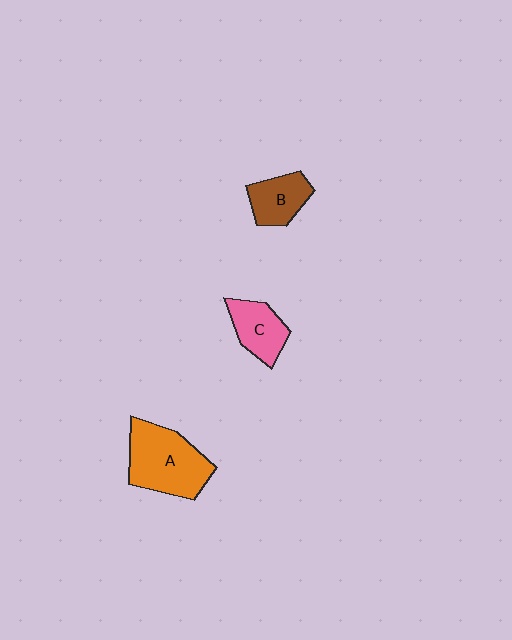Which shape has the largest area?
Shape A (orange).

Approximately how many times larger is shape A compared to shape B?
Approximately 1.9 times.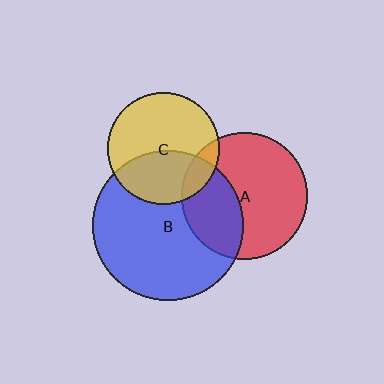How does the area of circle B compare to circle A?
Approximately 1.4 times.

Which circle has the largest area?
Circle B (blue).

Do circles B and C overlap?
Yes.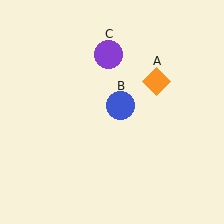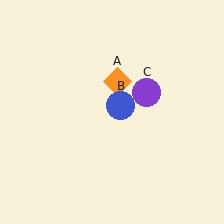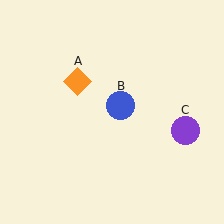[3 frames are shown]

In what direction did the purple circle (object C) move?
The purple circle (object C) moved down and to the right.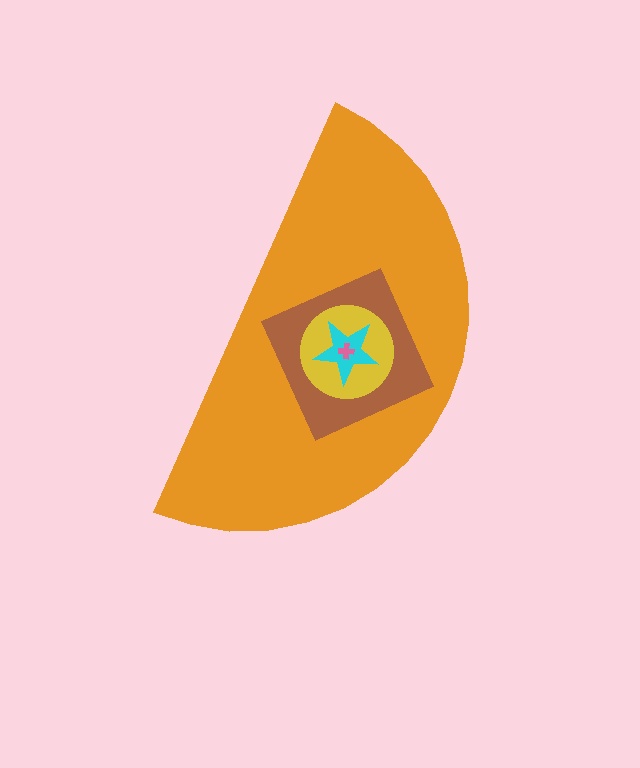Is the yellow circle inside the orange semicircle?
Yes.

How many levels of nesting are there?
5.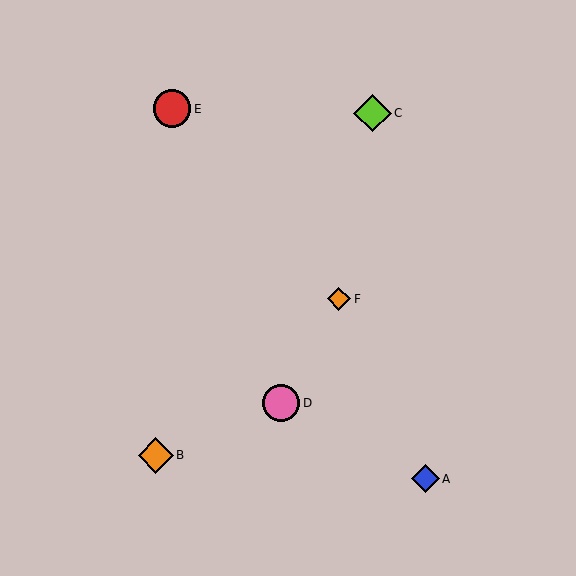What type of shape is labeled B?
Shape B is an orange diamond.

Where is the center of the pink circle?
The center of the pink circle is at (281, 403).